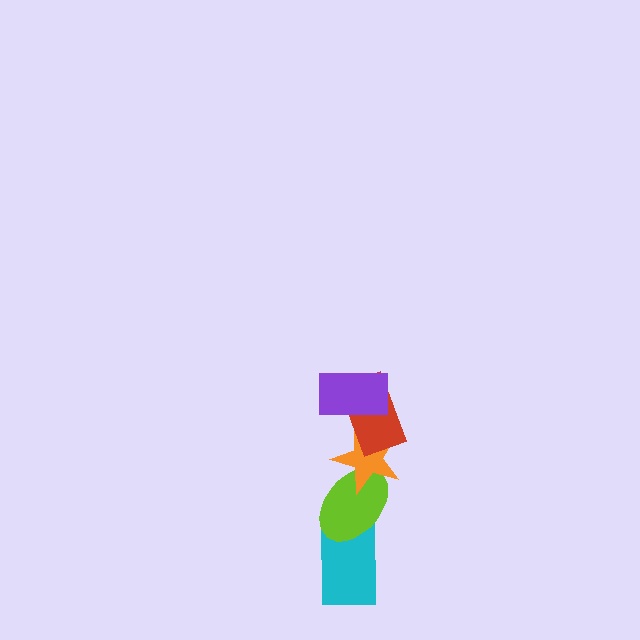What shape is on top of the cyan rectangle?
The lime ellipse is on top of the cyan rectangle.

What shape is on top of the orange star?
The red rectangle is on top of the orange star.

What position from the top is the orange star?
The orange star is 3rd from the top.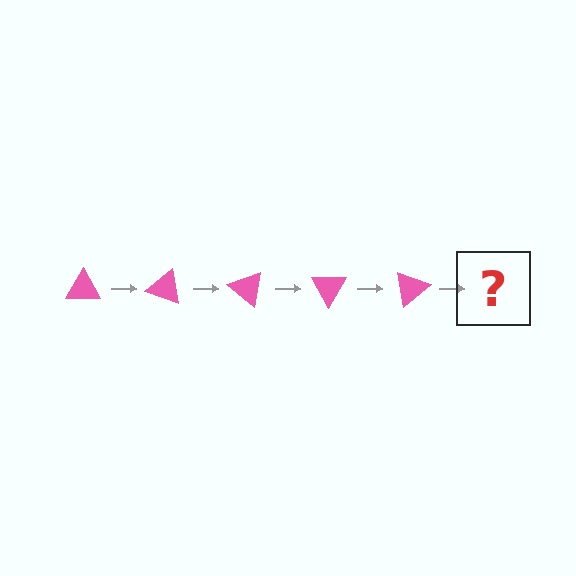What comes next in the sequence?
The next element should be a pink triangle rotated 100 degrees.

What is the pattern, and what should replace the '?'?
The pattern is that the triangle rotates 20 degrees each step. The '?' should be a pink triangle rotated 100 degrees.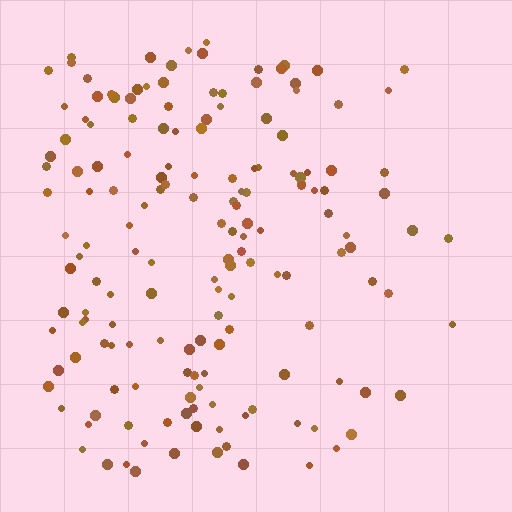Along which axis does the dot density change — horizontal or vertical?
Horizontal.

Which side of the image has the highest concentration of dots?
The left.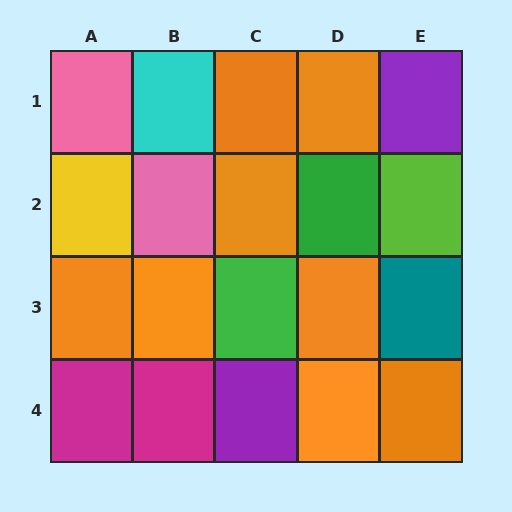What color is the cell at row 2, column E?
Lime.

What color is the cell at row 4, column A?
Magenta.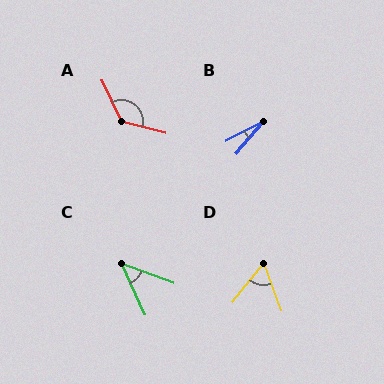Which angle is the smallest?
B, at approximately 23 degrees.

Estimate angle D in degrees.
Approximately 58 degrees.